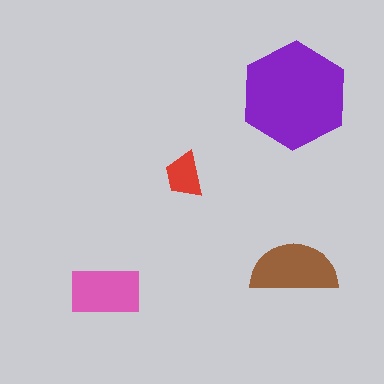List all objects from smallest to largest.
The red trapezoid, the pink rectangle, the brown semicircle, the purple hexagon.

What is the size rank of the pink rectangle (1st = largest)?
3rd.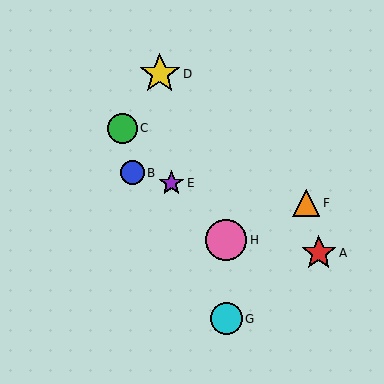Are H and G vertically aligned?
Yes, both are at x≈226.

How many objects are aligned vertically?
2 objects (G, H) are aligned vertically.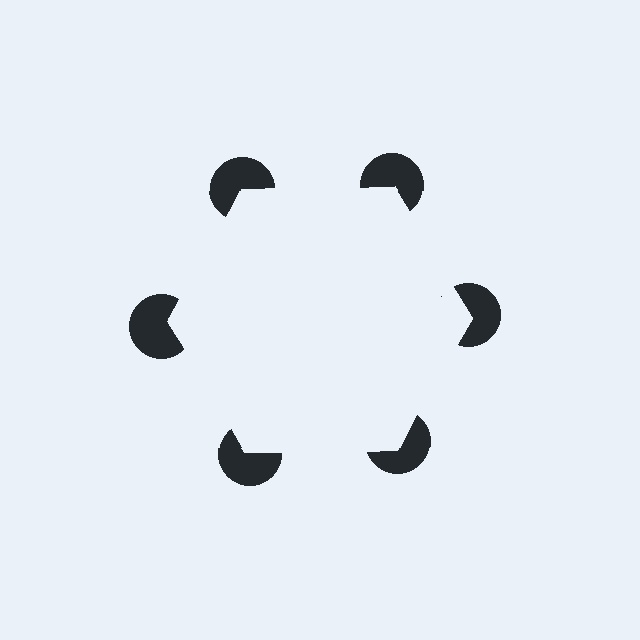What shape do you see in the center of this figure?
An illusory hexagon — its edges are inferred from the aligned wedge cuts in the pac-man discs, not physically drawn.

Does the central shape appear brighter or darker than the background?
It typically appears slightly brighter than the background, even though no actual brightness change is drawn.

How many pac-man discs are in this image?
There are 6 — one at each vertex of the illusory hexagon.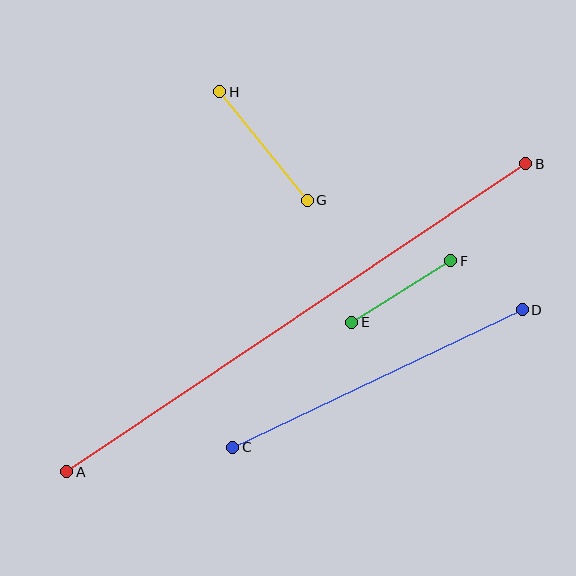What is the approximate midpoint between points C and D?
The midpoint is at approximately (377, 378) pixels.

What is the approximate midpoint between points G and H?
The midpoint is at approximately (263, 146) pixels.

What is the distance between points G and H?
The distance is approximately 139 pixels.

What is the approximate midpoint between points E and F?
The midpoint is at approximately (401, 291) pixels.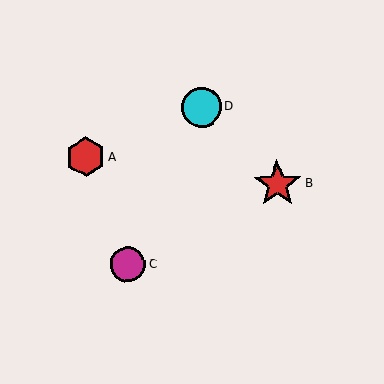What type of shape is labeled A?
Shape A is a red hexagon.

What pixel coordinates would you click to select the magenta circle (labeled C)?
Click at (128, 265) to select the magenta circle C.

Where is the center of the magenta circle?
The center of the magenta circle is at (128, 265).